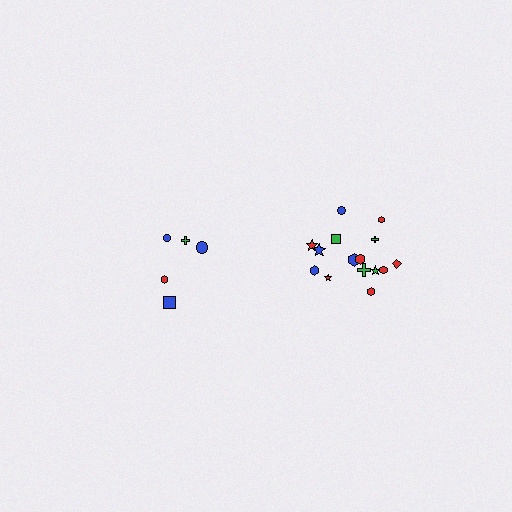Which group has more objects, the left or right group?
The right group.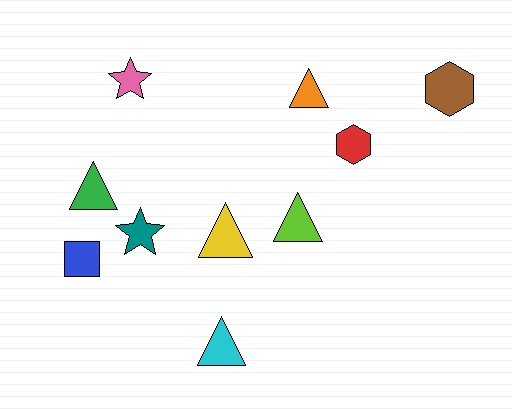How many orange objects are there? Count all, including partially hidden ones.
There is 1 orange object.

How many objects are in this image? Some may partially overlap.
There are 10 objects.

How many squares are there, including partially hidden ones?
There is 1 square.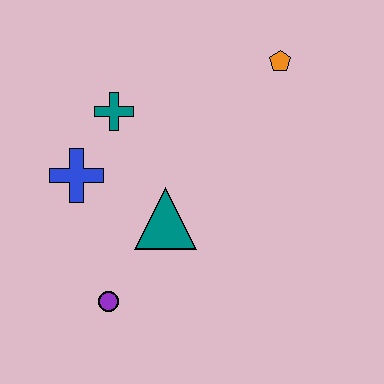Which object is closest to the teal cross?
The blue cross is closest to the teal cross.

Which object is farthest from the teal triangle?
The orange pentagon is farthest from the teal triangle.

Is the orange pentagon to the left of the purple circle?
No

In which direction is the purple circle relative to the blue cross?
The purple circle is below the blue cross.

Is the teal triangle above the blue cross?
No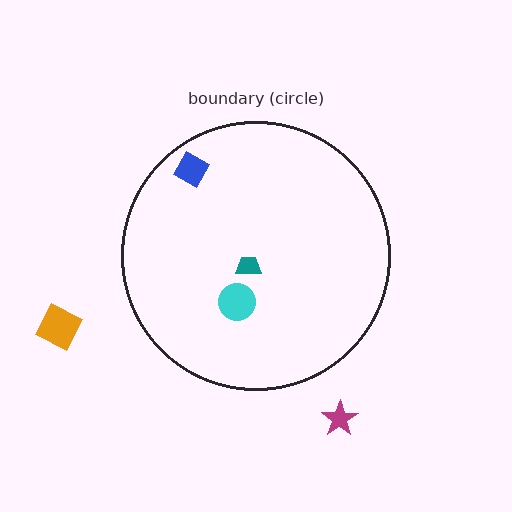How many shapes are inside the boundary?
3 inside, 2 outside.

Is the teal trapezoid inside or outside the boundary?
Inside.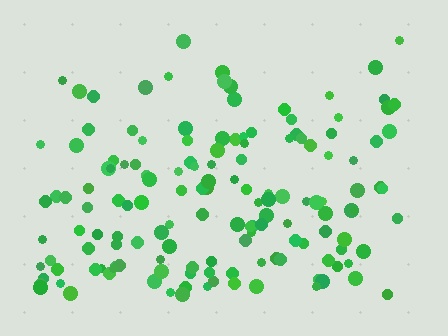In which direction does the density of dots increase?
From top to bottom, with the bottom side densest.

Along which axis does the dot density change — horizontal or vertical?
Vertical.